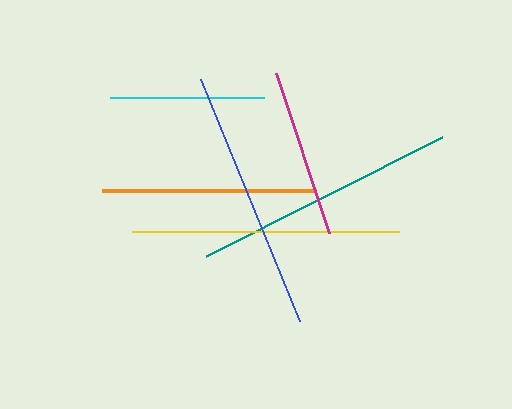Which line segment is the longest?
The yellow line is the longest at approximately 268 pixels.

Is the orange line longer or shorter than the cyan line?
The orange line is longer than the cyan line.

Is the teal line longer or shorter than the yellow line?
The yellow line is longer than the teal line.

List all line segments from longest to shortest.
From longest to shortest: yellow, teal, blue, orange, magenta, cyan.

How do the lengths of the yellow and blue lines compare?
The yellow and blue lines are approximately the same length.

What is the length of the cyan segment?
The cyan segment is approximately 155 pixels long.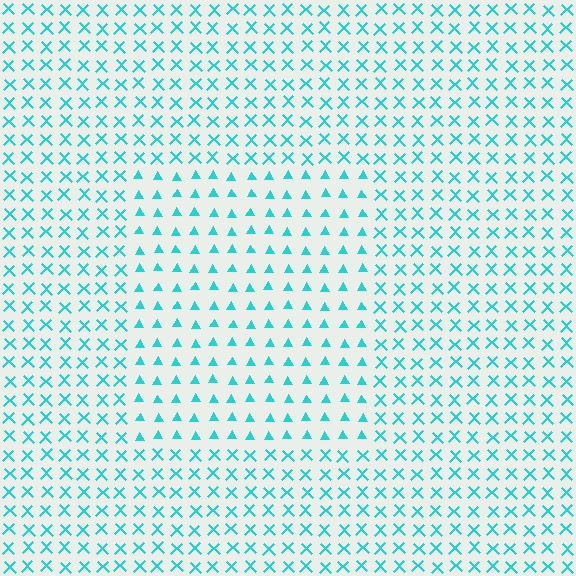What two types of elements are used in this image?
The image uses triangles inside the rectangle region and X marks outside it.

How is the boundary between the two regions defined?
The boundary is defined by a change in element shape: triangles inside vs. X marks outside. All elements share the same color and spacing.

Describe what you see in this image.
The image is filled with small cyan elements arranged in a uniform grid. A rectangle-shaped region contains triangles, while the surrounding area contains X marks. The boundary is defined purely by the change in element shape.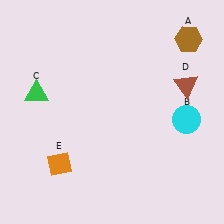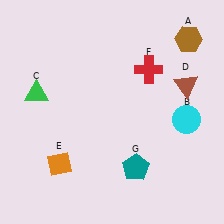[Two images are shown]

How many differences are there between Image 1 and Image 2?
There are 2 differences between the two images.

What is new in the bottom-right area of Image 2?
A teal pentagon (G) was added in the bottom-right area of Image 2.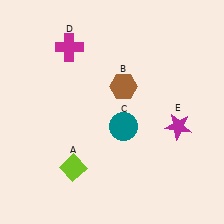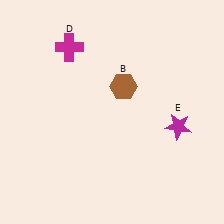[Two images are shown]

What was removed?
The teal circle (C), the lime diamond (A) were removed in Image 2.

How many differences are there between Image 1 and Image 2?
There are 2 differences between the two images.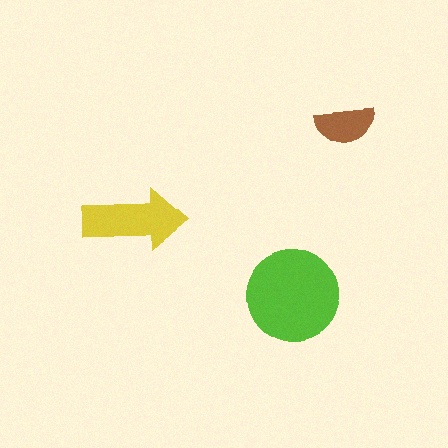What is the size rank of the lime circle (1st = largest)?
1st.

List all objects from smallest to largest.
The brown semicircle, the yellow arrow, the lime circle.